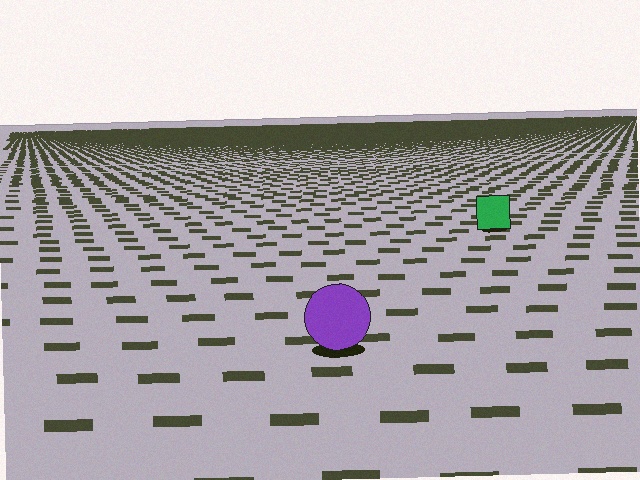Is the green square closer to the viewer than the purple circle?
No. The purple circle is closer — you can tell from the texture gradient: the ground texture is coarser near it.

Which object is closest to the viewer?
The purple circle is closest. The texture marks near it are larger and more spread out.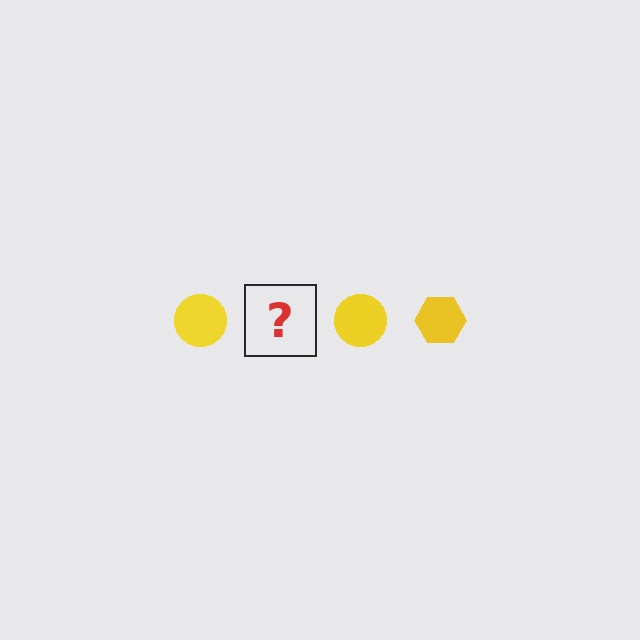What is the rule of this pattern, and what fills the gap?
The rule is that the pattern cycles through circle, hexagon shapes in yellow. The gap should be filled with a yellow hexagon.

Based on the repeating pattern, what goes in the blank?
The blank should be a yellow hexagon.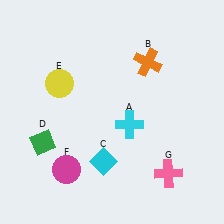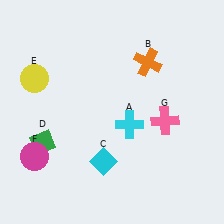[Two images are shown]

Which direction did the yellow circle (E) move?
The yellow circle (E) moved left.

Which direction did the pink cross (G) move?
The pink cross (G) moved up.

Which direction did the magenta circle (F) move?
The magenta circle (F) moved left.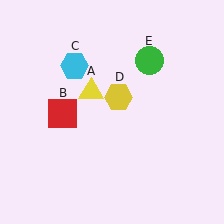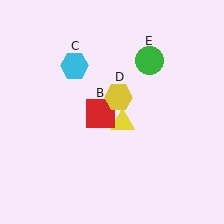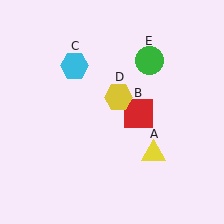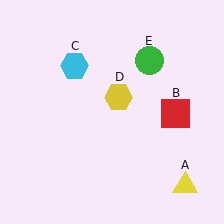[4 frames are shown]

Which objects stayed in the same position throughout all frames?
Cyan hexagon (object C) and yellow hexagon (object D) and green circle (object E) remained stationary.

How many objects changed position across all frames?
2 objects changed position: yellow triangle (object A), red square (object B).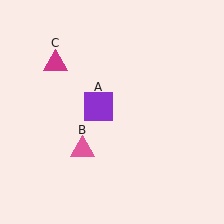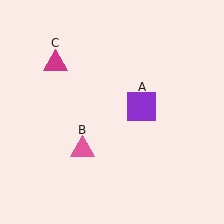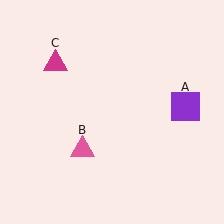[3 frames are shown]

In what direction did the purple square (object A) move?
The purple square (object A) moved right.